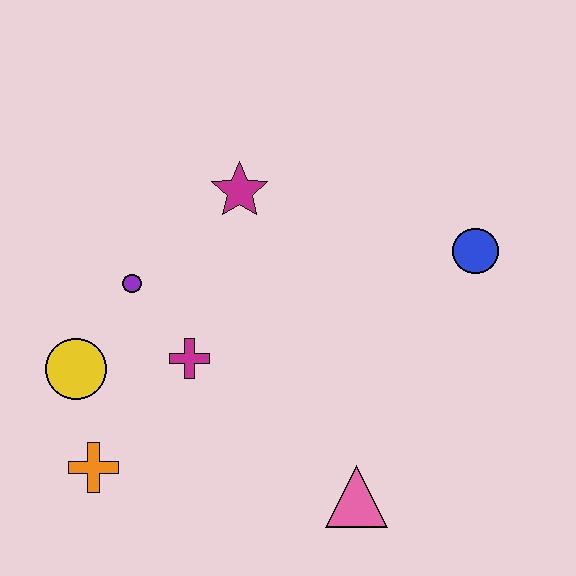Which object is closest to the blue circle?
The magenta star is closest to the blue circle.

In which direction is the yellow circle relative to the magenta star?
The yellow circle is below the magenta star.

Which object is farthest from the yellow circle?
The blue circle is farthest from the yellow circle.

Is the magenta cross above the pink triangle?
Yes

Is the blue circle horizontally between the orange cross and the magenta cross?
No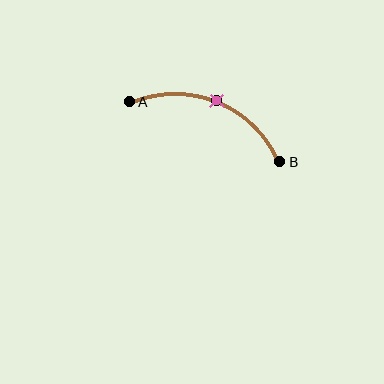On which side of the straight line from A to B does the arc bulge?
The arc bulges above the straight line connecting A and B.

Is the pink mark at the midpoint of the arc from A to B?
Yes. The pink mark lies on the arc at equal arc-length from both A and B — it is the arc midpoint.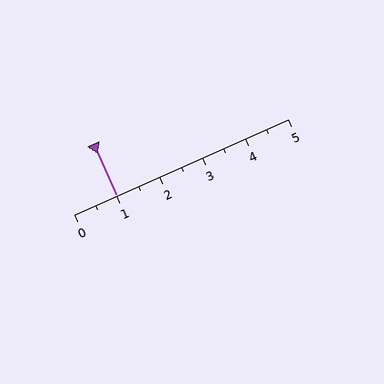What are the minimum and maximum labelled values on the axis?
The axis runs from 0 to 5.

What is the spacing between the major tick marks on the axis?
The major ticks are spaced 1 apart.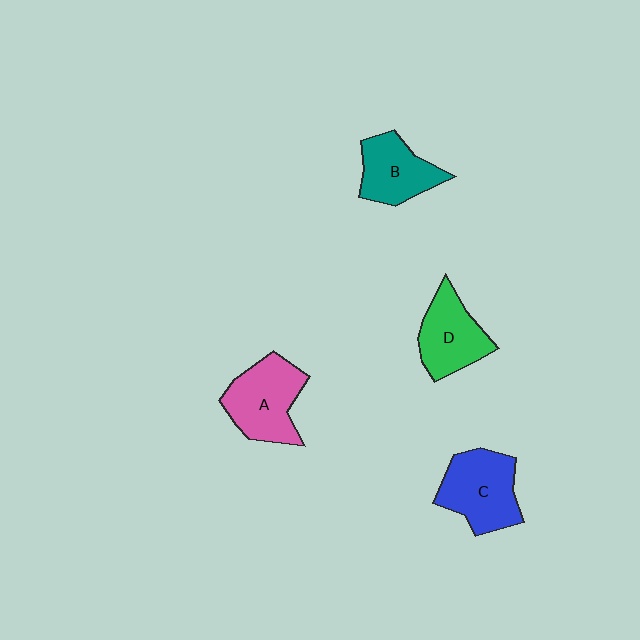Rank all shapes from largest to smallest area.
From largest to smallest: C (blue), A (pink), D (green), B (teal).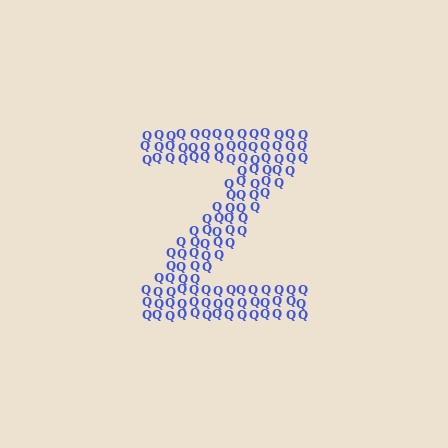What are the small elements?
The small elements are letter Q's.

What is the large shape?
The large shape is the letter Z.